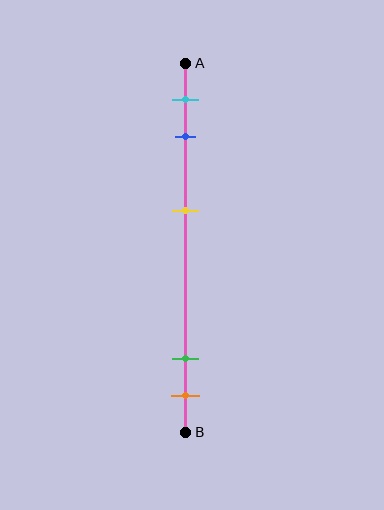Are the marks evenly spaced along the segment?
No, the marks are not evenly spaced.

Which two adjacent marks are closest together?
The green and orange marks are the closest adjacent pair.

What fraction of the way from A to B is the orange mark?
The orange mark is approximately 90% (0.9) of the way from A to B.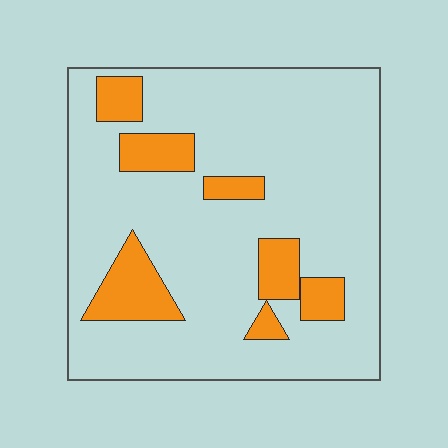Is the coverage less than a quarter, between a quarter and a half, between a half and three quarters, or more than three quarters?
Less than a quarter.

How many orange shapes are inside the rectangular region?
7.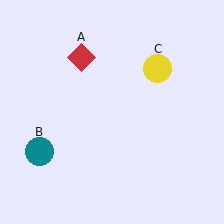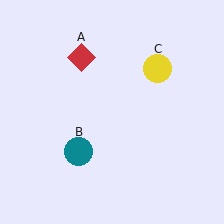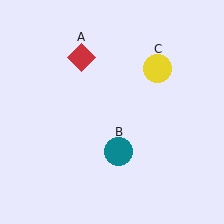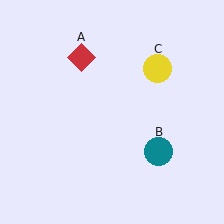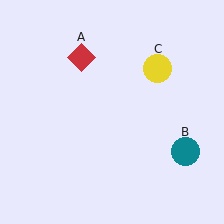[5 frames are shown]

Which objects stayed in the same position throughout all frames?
Red diamond (object A) and yellow circle (object C) remained stationary.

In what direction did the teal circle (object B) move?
The teal circle (object B) moved right.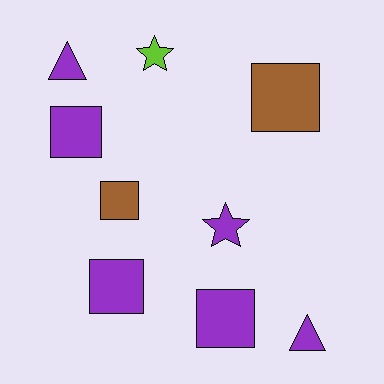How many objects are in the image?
There are 9 objects.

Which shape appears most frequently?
Square, with 5 objects.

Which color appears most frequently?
Purple, with 6 objects.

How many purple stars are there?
There is 1 purple star.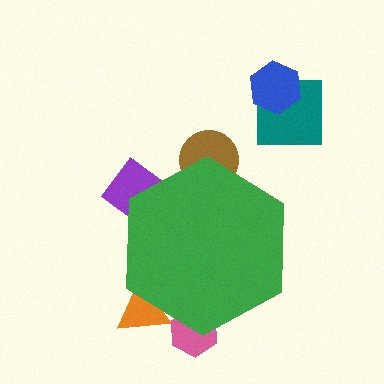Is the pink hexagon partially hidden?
Yes, the pink hexagon is partially hidden behind the green hexagon.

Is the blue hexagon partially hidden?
No, the blue hexagon is fully visible.